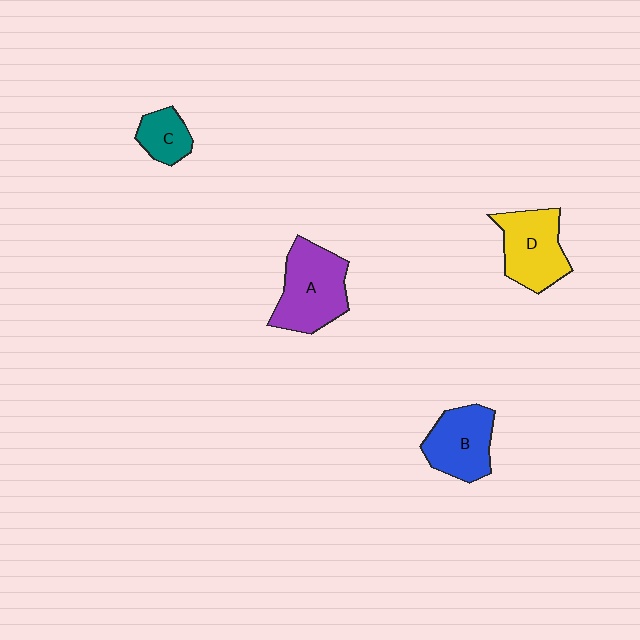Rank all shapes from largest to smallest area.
From largest to smallest: A (purple), D (yellow), B (blue), C (teal).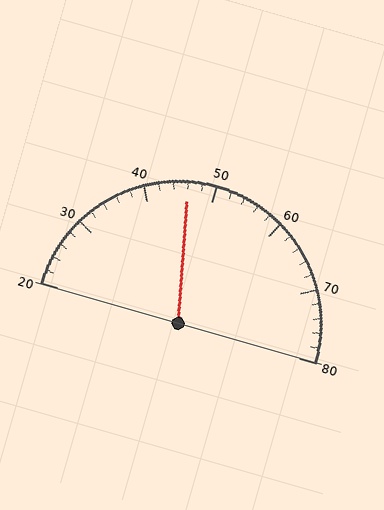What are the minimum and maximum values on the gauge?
The gauge ranges from 20 to 80.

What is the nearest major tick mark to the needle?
The nearest major tick mark is 50.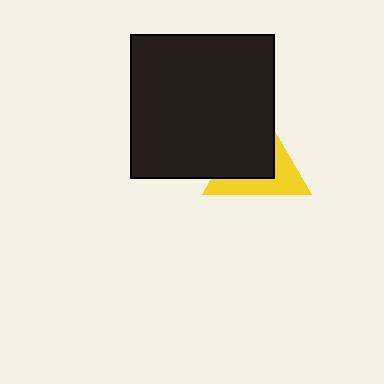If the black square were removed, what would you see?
You would see the complete yellow triangle.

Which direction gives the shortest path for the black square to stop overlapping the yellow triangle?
Moving toward the upper-left gives the shortest separation.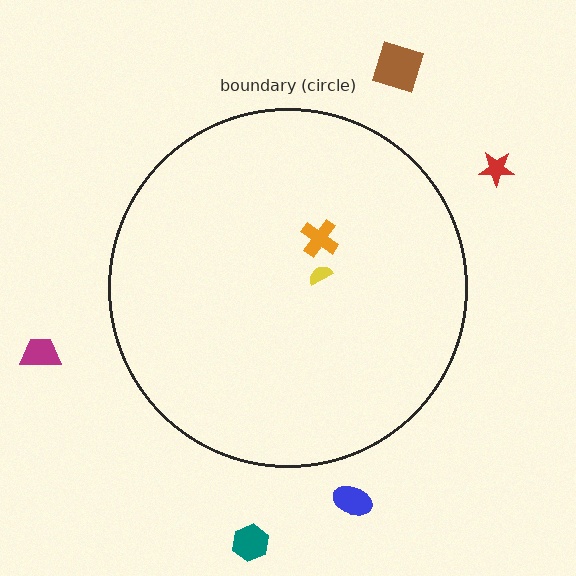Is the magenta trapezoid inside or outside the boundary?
Outside.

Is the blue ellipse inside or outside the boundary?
Outside.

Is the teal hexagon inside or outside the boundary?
Outside.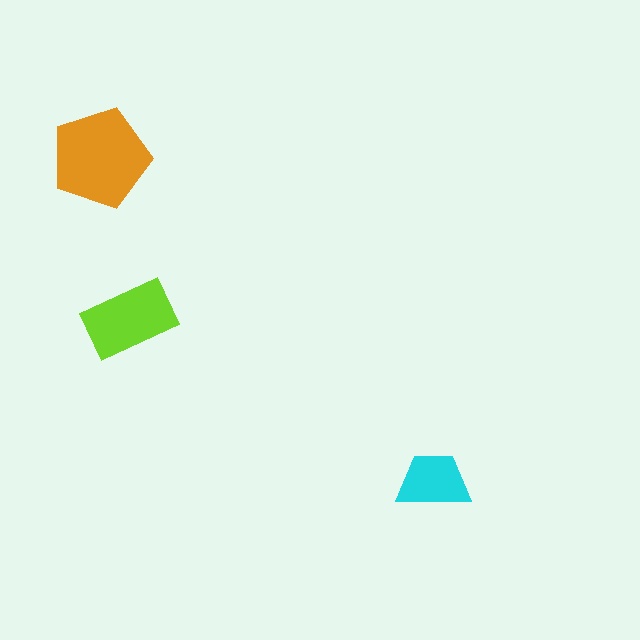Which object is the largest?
The orange pentagon.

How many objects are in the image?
There are 3 objects in the image.